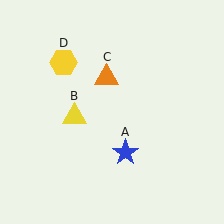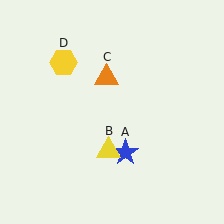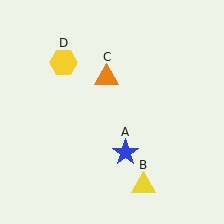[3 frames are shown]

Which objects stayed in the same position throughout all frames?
Blue star (object A) and orange triangle (object C) and yellow hexagon (object D) remained stationary.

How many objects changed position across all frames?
1 object changed position: yellow triangle (object B).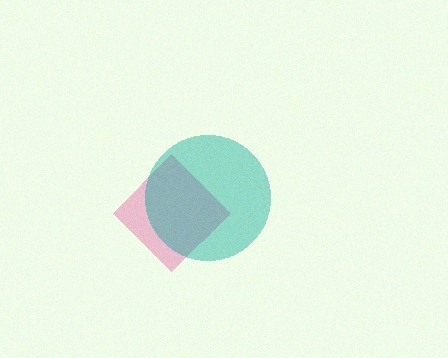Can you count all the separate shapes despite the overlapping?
Yes, there are 2 separate shapes.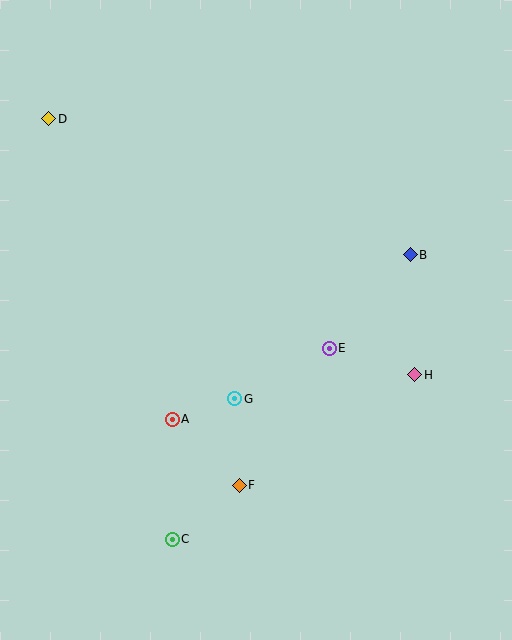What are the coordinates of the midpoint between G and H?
The midpoint between G and H is at (325, 387).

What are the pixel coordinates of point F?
Point F is at (239, 485).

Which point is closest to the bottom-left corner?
Point C is closest to the bottom-left corner.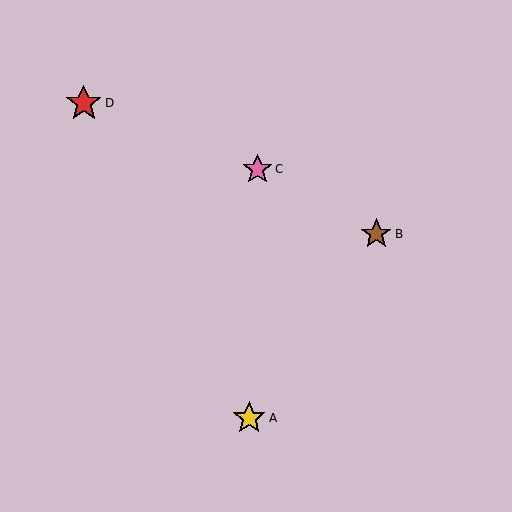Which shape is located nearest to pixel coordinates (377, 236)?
The brown star (labeled B) at (376, 234) is nearest to that location.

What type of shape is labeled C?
Shape C is a pink star.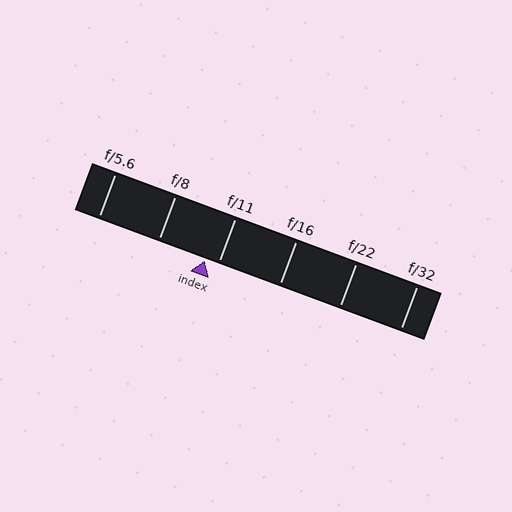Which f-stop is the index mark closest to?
The index mark is closest to f/11.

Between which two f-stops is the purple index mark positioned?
The index mark is between f/8 and f/11.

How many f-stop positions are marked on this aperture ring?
There are 6 f-stop positions marked.